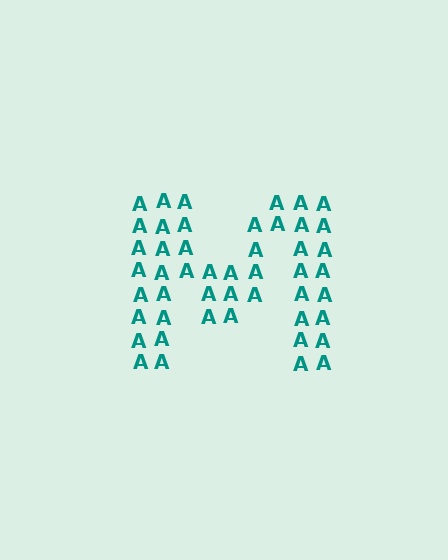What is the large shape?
The large shape is the letter M.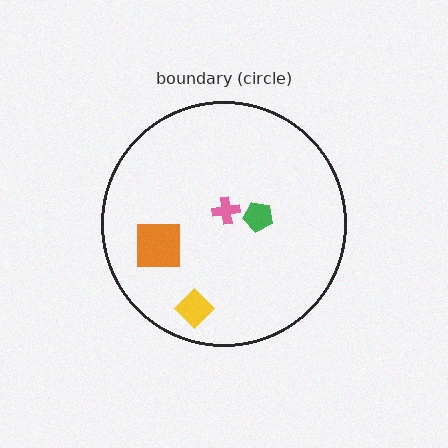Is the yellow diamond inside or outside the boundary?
Inside.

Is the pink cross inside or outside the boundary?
Inside.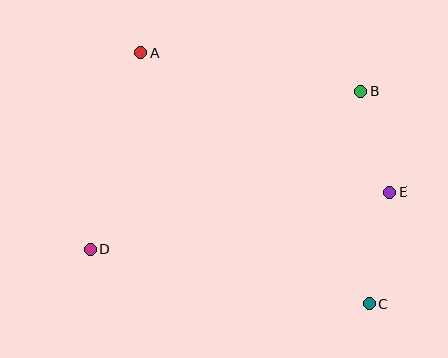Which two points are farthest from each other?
Points A and C are farthest from each other.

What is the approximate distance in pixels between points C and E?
The distance between C and E is approximately 114 pixels.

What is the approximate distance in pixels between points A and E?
The distance between A and E is approximately 285 pixels.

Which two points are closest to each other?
Points B and E are closest to each other.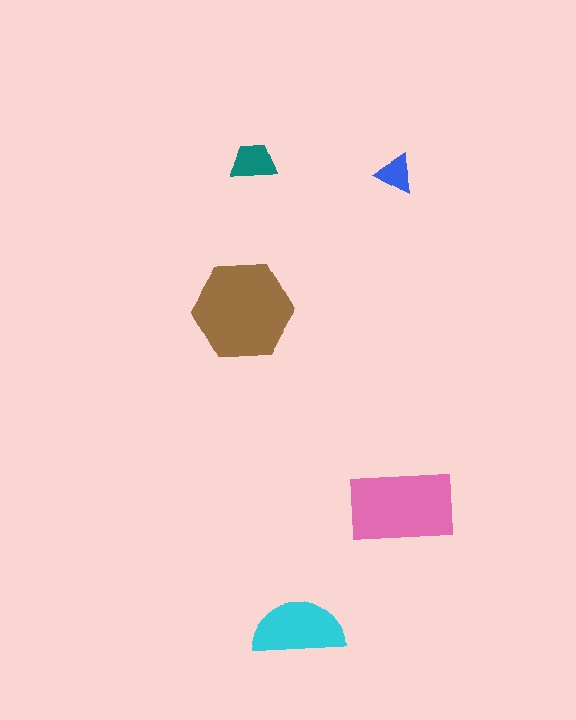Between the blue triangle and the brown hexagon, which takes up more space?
The brown hexagon.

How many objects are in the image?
There are 5 objects in the image.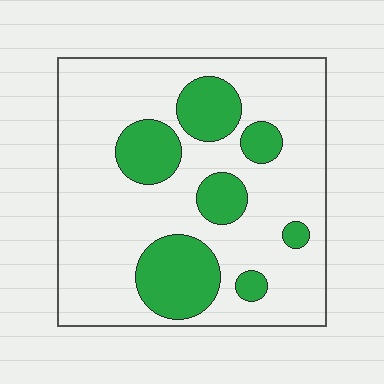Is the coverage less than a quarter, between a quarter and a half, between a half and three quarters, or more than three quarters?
Less than a quarter.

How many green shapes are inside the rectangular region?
7.